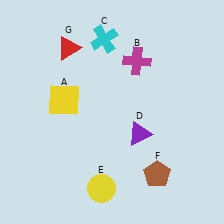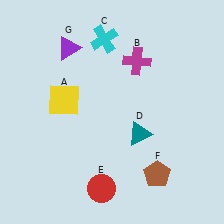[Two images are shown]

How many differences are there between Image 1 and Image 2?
There are 3 differences between the two images.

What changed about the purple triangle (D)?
In Image 1, D is purple. In Image 2, it changed to teal.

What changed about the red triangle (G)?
In Image 1, G is red. In Image 2, it changed to purple.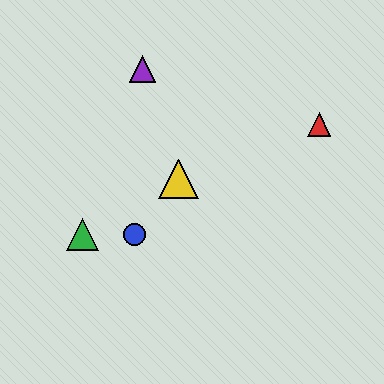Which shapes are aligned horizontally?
The blue circle, the green triangle are aligned horizontally.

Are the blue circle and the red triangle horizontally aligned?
No, the blue circle is at y≈235 and the red triangle is at y≈124.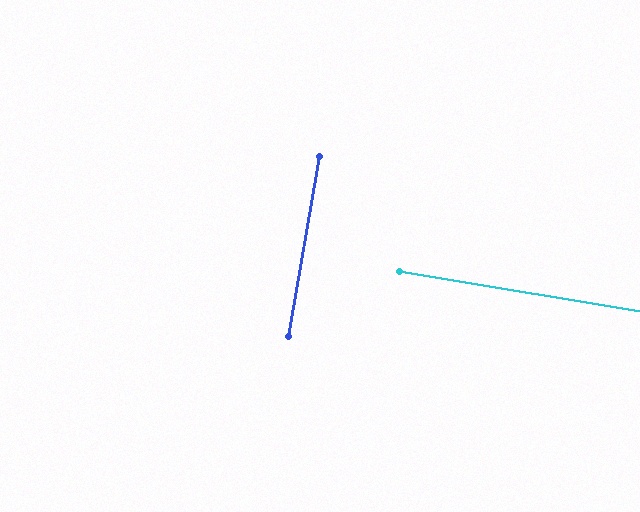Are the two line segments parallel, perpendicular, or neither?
Perpendicular — they meet at approximately 90°.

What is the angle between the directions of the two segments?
Approximately 90 degrees.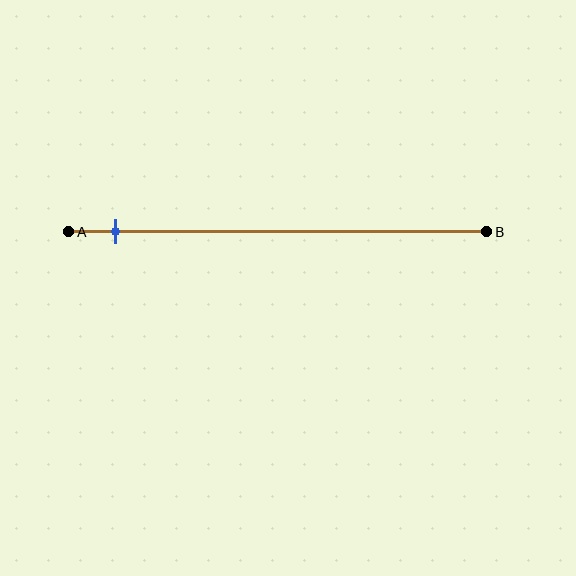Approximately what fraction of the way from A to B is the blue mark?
The blue mark is approximately 10% of the way from A to B.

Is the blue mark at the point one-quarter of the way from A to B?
No, the mark is at about 10% from A, not at the 25% one-quarter point.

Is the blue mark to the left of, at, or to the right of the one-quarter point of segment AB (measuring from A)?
The blue mark is to the left of the one-quarter point of segment AB.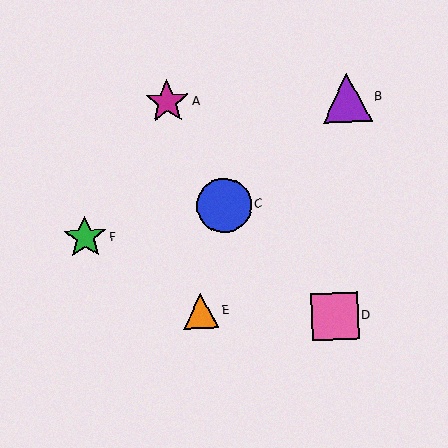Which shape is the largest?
The blue circle (labeled C) is the largest.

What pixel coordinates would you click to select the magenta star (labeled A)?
Click at (167, 102) to select the magenta star A.